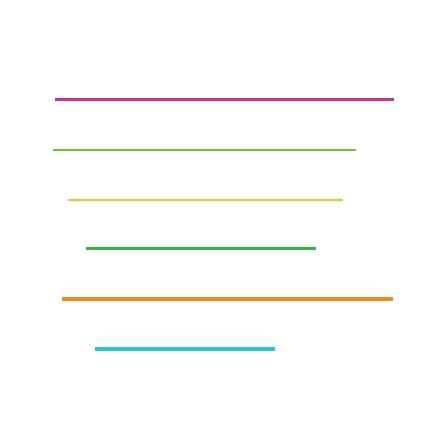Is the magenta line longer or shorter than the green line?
The magenta line is longer than the green line.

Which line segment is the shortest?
The cyan line is the shortest at approximately 179 pixels.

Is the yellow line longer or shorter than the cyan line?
The yellow line is longer than the cyan line.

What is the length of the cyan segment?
The cyan segment is approximately 179 pixels long.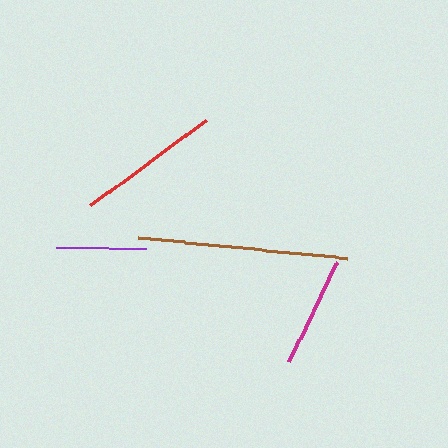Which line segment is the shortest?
The purple line is the shortest at approximately 90 pixels.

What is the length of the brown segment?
The brown segment is approximately 209 pixels long.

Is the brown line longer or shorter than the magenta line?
The brown line is longer than the magenta line.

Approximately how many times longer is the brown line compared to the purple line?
The brown line is approximately 2.3 times the length of the purple line.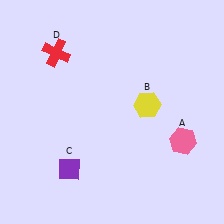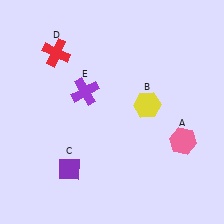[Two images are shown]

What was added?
A purple cross (E) was added in Image 2.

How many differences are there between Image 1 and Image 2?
There is 1 difference between the two images.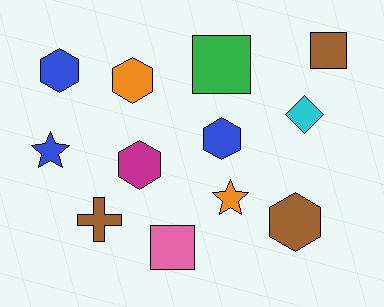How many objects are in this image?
There are 12 objects.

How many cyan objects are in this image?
There is 1 cyan object.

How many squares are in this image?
There are 3 squares.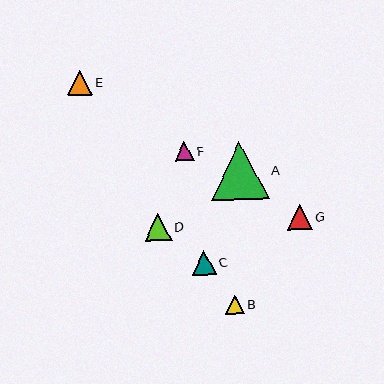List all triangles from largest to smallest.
From largest to smallest: A, D, G, E, C, F, B.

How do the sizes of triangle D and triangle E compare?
Triangle D and triangle E are approximately the same size.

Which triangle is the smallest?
Triangle B is the smallest with a size of approximately 19 pixels.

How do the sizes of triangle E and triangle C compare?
Triangle E and triangle C are approximately the same size.